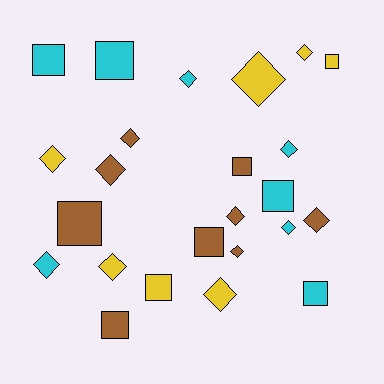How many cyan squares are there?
There are 4 cyan squares.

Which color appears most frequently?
Brown, with 9 objects.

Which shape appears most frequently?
Diamond, with 14 objects.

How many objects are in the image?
There are 24 objects.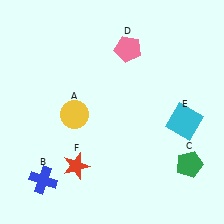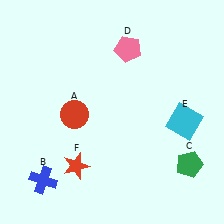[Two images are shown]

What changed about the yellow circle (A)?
In Image 1, A is yellow. In Image 2, it changed to red.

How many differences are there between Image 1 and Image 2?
There is 1 difference between the two images.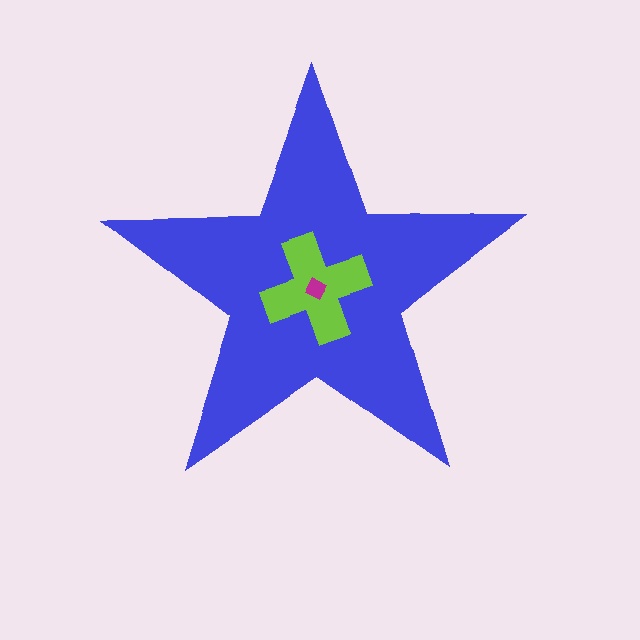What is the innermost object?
The magenta square.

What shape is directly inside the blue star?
The lime cross.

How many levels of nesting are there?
3.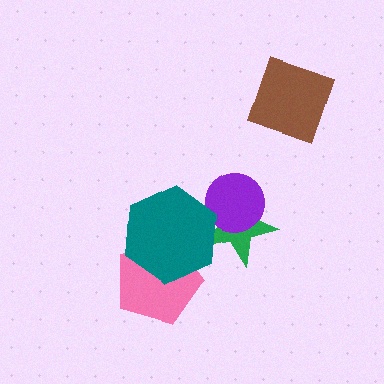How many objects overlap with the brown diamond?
0 objects overlap with the brown diamond.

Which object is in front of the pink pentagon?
The teal hexagon is in front of the pink pentagon.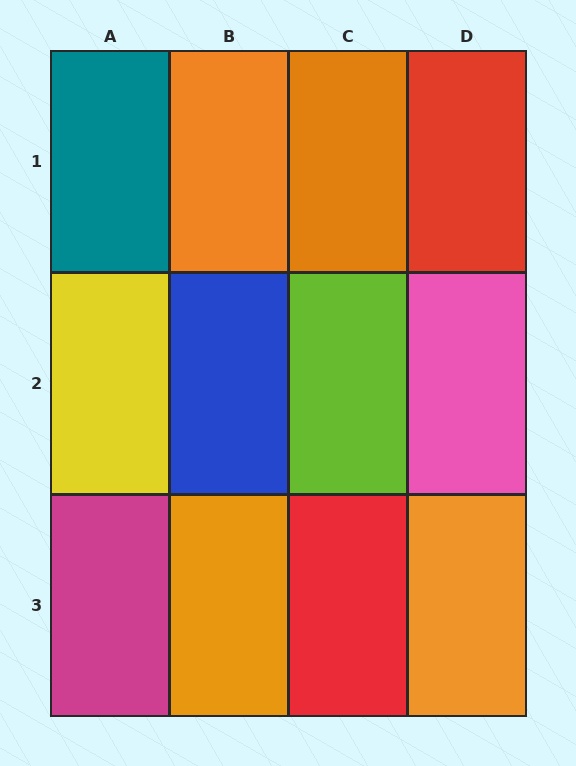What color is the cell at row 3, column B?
Orange.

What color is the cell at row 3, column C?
Red.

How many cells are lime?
1 cell is lime.